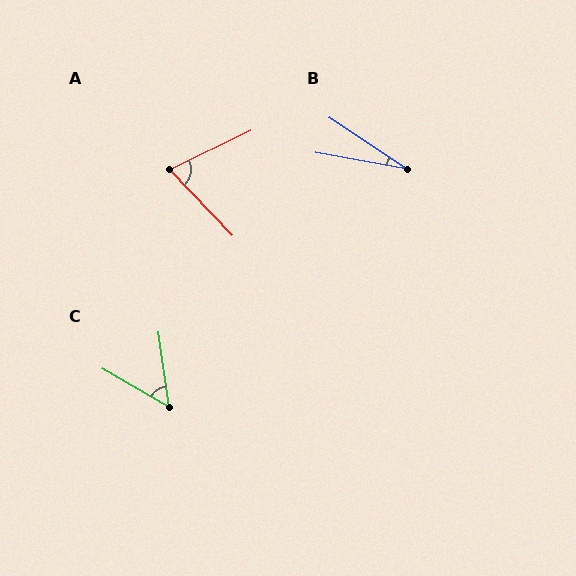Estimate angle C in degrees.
Approximately 52 degrees.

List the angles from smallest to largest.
B (24°), C (52°), A (73°).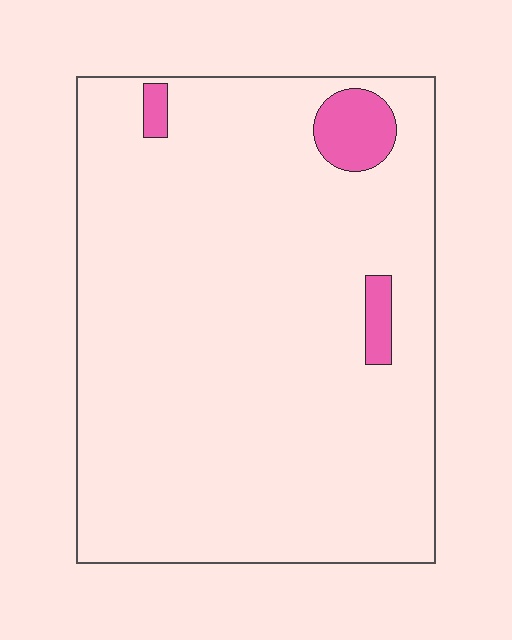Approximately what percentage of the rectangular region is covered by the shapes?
Approximately 5%.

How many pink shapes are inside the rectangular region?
3.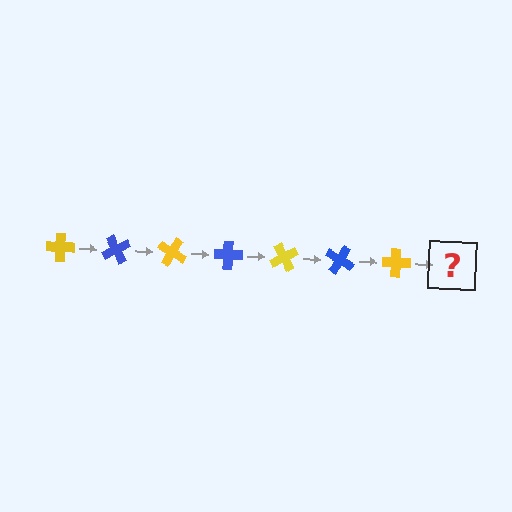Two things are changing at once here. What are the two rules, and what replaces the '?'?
The two rules are that it rotates 60 degrees each step and the color cycles through yellow and blue. The '?' should be a blue cross, rotated 420 degrees from the start.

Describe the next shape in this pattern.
It should be a blue cross, rotated 420 degrees from the start.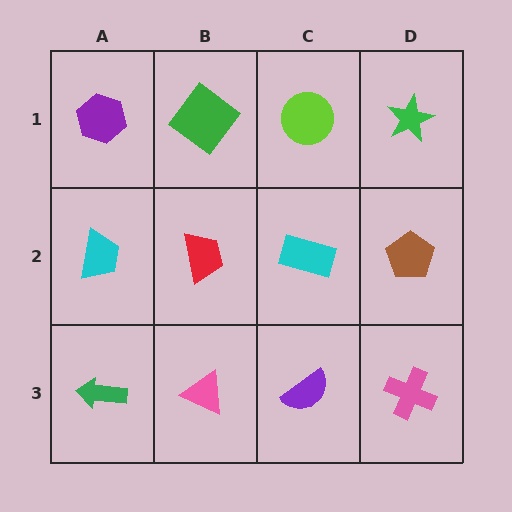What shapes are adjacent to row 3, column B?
A red trapezoid (row 2, column B), a green arrow (row 3, column A), a purple semicircle (row 3, column C).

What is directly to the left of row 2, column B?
A cyan trapezoid.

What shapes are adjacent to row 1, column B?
A red trapezoid (row 2, column B), a purple hexagon (row 1, column A), a lime circle (row 1, column C).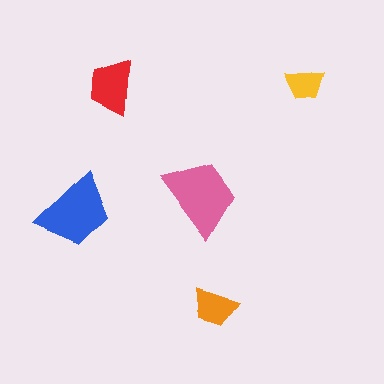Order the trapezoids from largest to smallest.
the pink one, the blue one, the red one, the orange one, the yellow one.